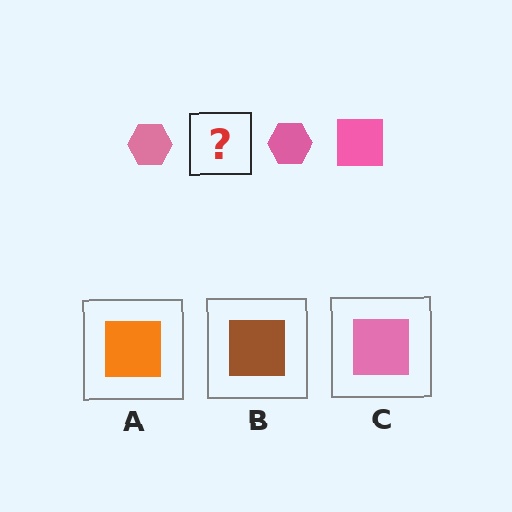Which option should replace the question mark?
Option C.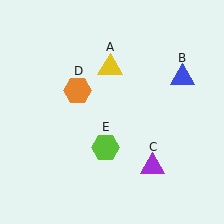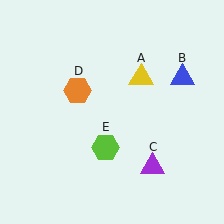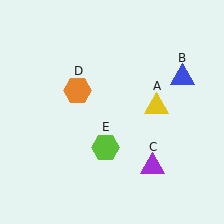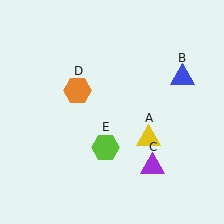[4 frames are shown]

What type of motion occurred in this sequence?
The yellow triangle (object A) rotated clockwise around the center of the scene.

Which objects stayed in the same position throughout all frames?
Blue triangle (object B) and purple triangle (object C) and orange hexagon (object D) and lime hexagon (object E) remained stationary.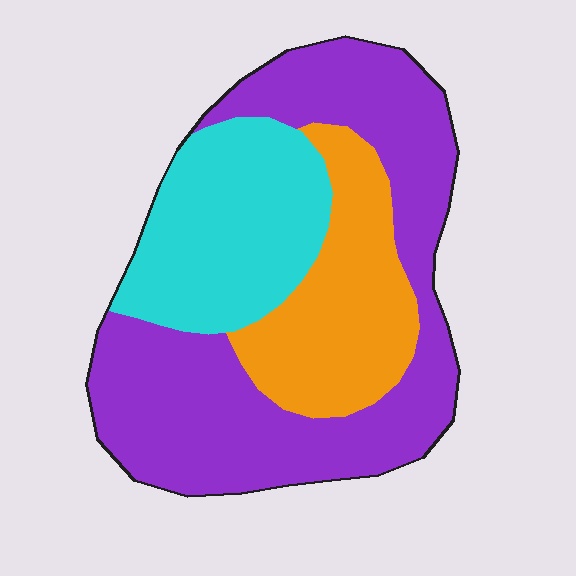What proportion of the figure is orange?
Orange covers around 25% of the figure.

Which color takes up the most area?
Purple, at roughly 50%.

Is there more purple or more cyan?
Purple.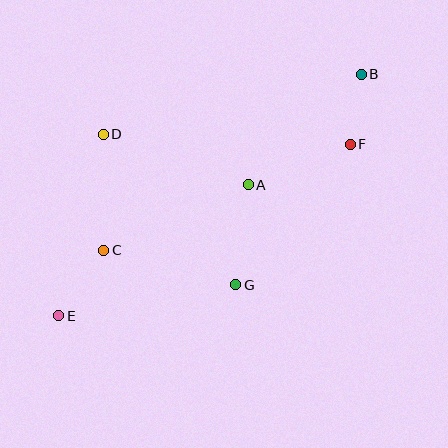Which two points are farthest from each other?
Points B and E are farthest from each other.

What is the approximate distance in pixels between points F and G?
The distance between F and G is approximately 181 pixels.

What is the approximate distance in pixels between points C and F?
The distance between C and F is approximately 268 pixels.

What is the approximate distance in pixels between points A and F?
The distance between A and F is approximately 110 pixels.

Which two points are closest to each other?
Points B and F are closest to each other.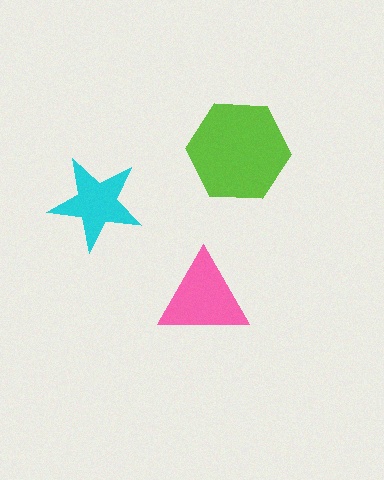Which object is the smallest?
The cyan star.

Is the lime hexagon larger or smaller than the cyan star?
Larger.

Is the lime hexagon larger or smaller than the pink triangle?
Larger.